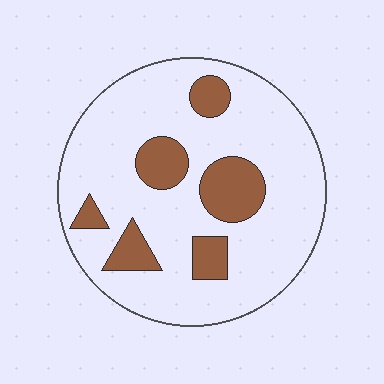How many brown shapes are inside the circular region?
6.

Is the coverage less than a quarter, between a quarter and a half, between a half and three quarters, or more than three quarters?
Less than a quarter.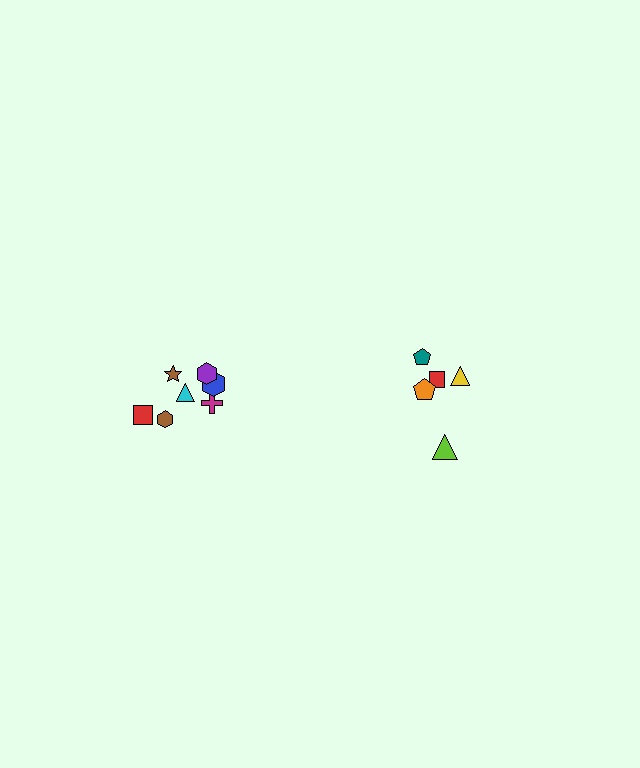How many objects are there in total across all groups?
There are 12 objects.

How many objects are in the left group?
There are 7 objects.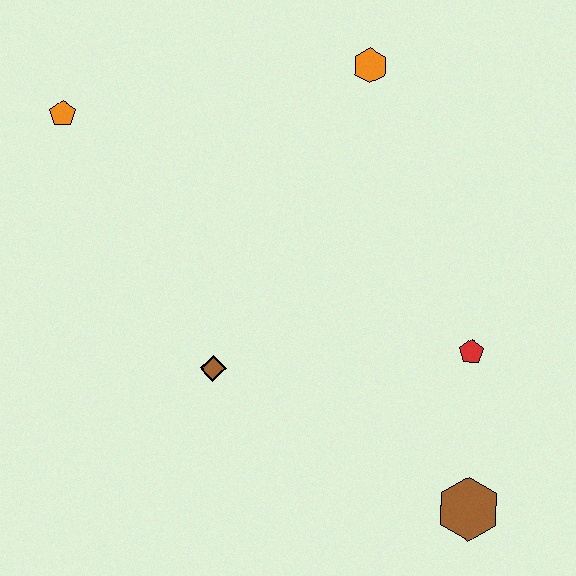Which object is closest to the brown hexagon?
The red pentagon is closest to the brown hexagon.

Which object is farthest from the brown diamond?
The orange hexagon is farthest from the brown diamond.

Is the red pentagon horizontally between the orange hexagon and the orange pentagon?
No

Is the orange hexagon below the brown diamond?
No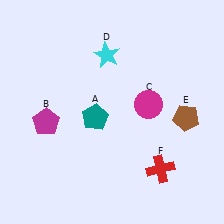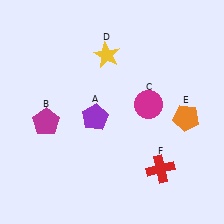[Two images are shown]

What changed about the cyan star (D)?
In Image 1, D is cyan. In Image 2, it changed to yellow.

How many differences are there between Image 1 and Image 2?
There are 3 differences between the two images.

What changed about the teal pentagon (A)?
In Image 1, A is teal. In Image 2, it changed to purple.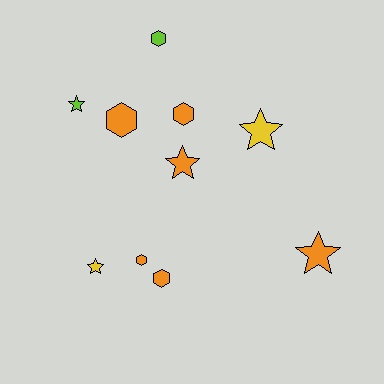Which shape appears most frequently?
Hexagon, with 5 objects.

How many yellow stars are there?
There are 2 yellow stars.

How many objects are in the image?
There are 10 objects.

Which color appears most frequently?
Orange, with 6 objects.